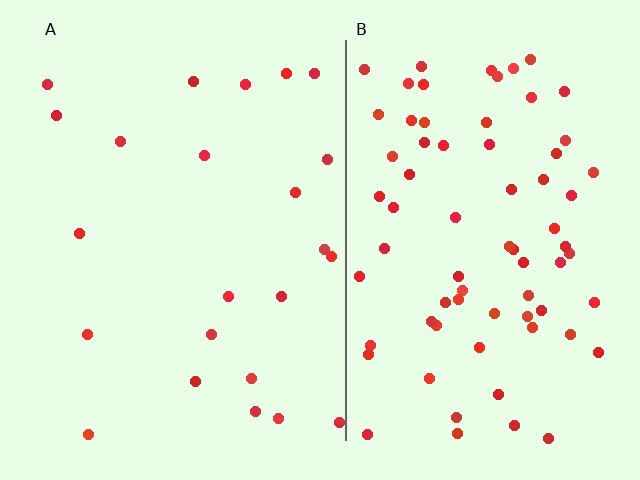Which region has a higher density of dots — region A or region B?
B (the right).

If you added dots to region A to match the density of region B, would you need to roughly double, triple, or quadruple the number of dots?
Approximately triple.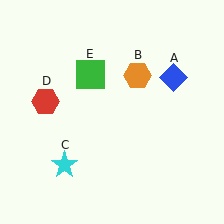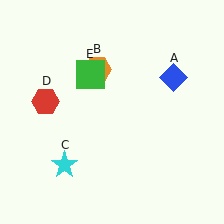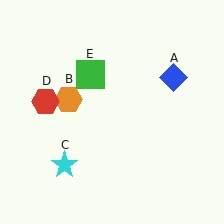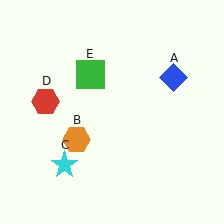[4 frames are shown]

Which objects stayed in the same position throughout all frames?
Blue diamond (object A) and cyan star (object C) and red hexagon (object D) and green square (object E) remained stationary.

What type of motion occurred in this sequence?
The orange hexagon (object B) rotated counterclockwise around the center of the scene.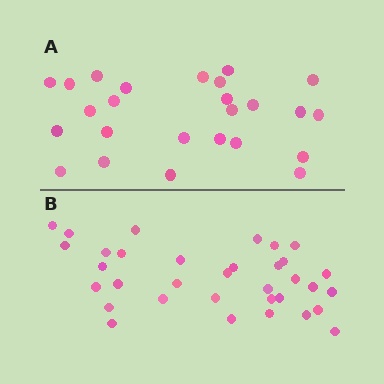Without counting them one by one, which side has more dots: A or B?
Region B (the bottom region) has more dots.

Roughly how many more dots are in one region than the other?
Region B has roughly 8 or so more dots than region A.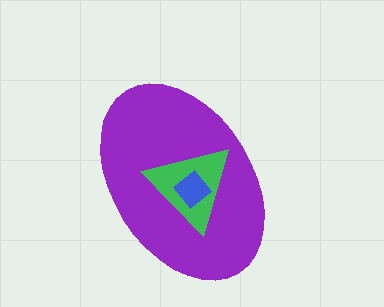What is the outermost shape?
The purple ellipse.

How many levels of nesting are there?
3.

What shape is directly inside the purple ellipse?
The green triangle.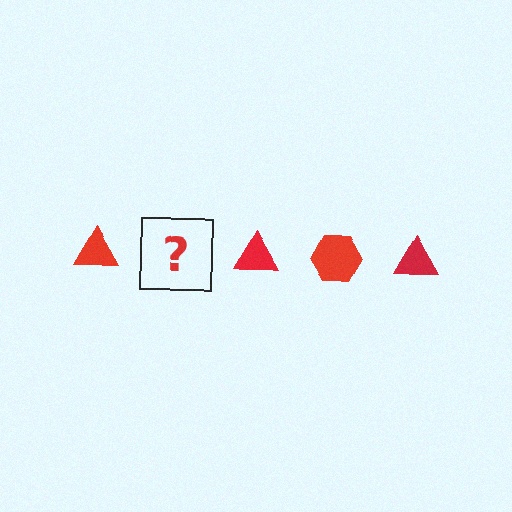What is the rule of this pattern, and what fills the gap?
The rule is that the pattern cycles through triangle, hexagon shapes in red. The gap should be filled with a red hexagon.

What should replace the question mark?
The question mark should be replaced with a red hexagon.